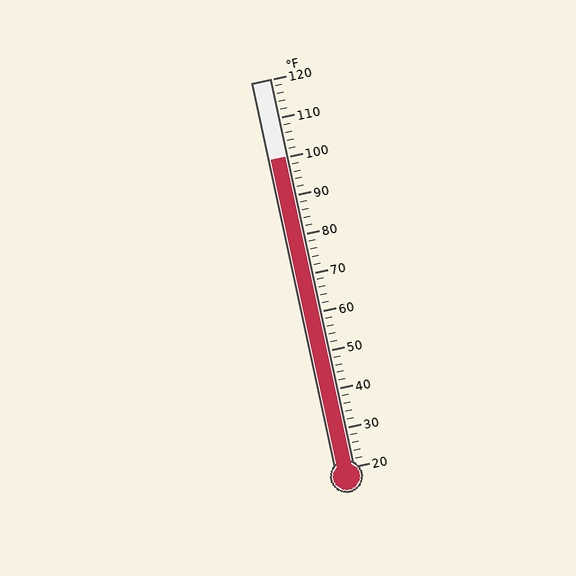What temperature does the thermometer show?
The thermometer shows approximately 100°F.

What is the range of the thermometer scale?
The thermometer scale ranges from 20°F to 120°F.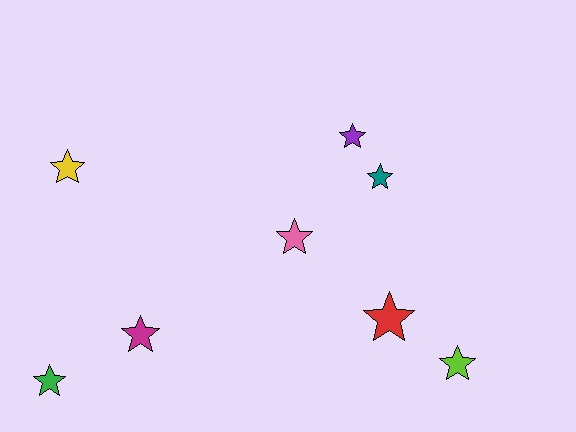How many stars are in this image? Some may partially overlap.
There are 8 stars.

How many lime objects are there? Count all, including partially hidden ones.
There is 1 lime object.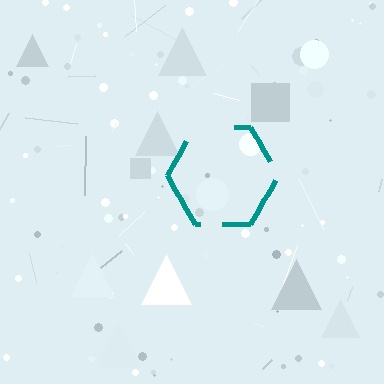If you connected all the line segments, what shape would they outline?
They would outline a hexagon.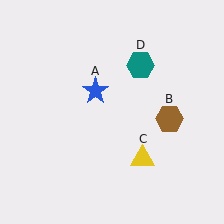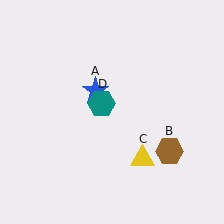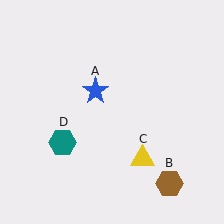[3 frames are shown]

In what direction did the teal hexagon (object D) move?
The teal hexagon (object D) moved down and to the left.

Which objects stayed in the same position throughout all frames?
Blue star (object A) and yellow triangle (object C) remained stationary.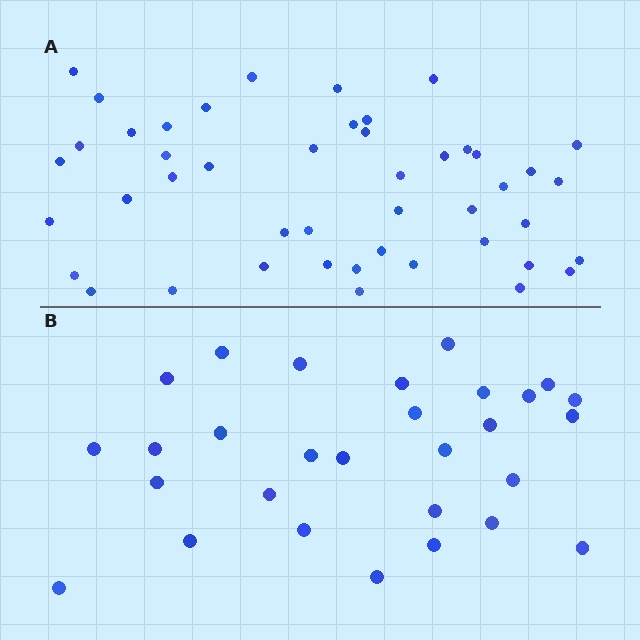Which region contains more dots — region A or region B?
Region A (the top region) has more dots.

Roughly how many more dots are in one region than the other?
Region A has approximately 15 more dots than region B.